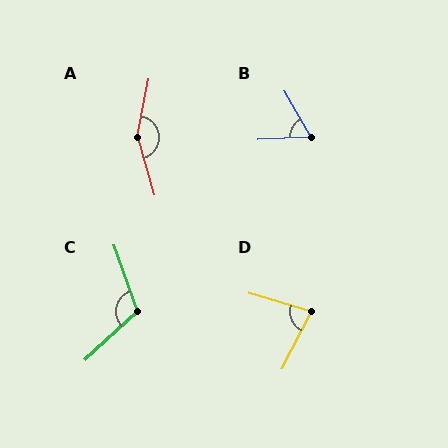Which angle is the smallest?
B, at approximately 63 degrees.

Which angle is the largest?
A, at approximately 153 degrees.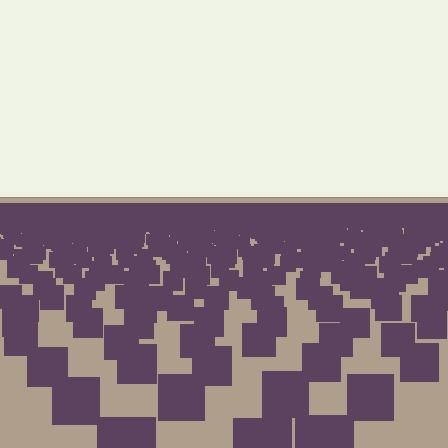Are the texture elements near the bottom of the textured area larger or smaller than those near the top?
Larger. Near the bottom, elements are closer to the viewer and appear at a bigger on-screen size.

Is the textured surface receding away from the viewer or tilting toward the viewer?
The surface is receding away from the viewer. Texture elements get smaller and denser toward the top.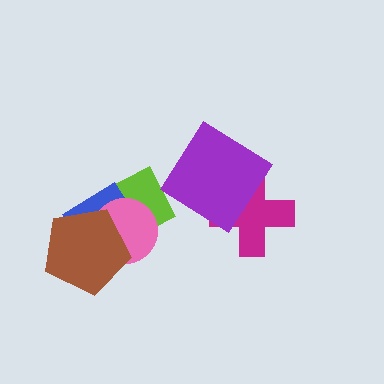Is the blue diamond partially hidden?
Yes, it is partially covered by another shape.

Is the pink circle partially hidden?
Yes, it is partially covered by another shape.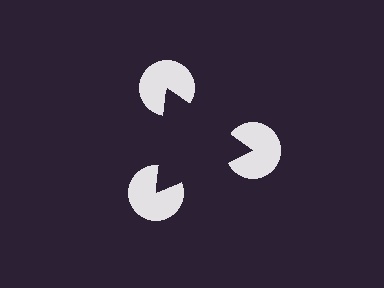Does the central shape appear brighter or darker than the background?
It typically appears slightly darker than the background, even though no actual brightness change is drawn.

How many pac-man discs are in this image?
There are 3 — one at each vertex of the illusory triangle.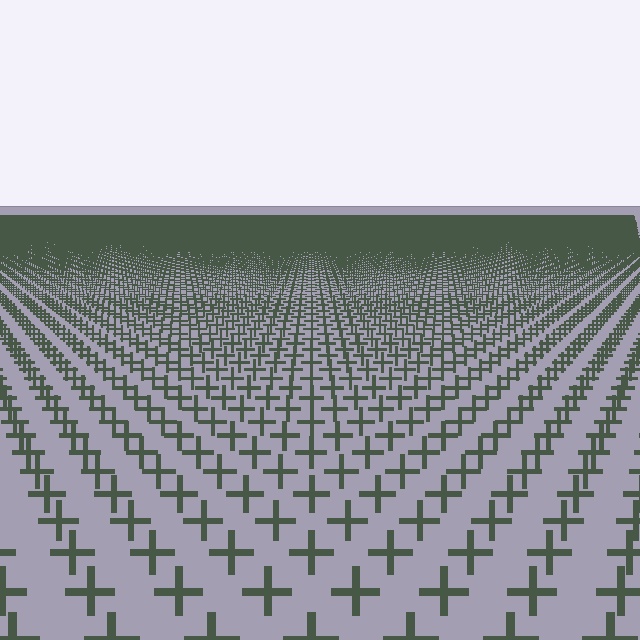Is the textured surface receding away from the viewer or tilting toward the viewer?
The surface is receding away from the viewer. Texture elements get smaller and denser toward the top.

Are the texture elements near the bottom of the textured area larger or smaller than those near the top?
Larger. Near the bottom, elements are closer to the viewer and appear at a bigger on-screen size.